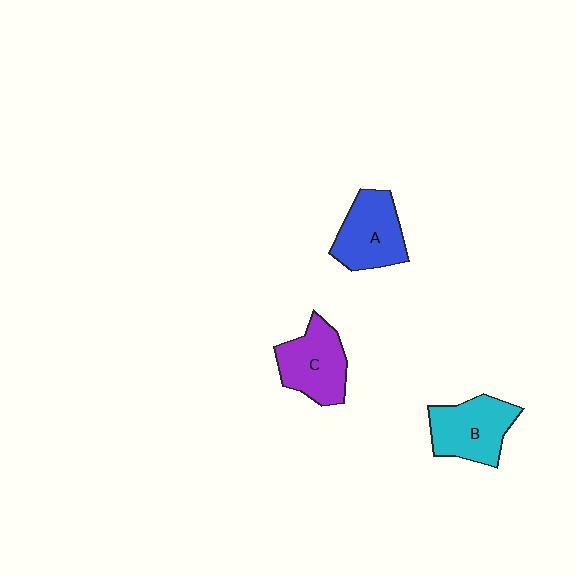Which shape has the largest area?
Shape B (cyan).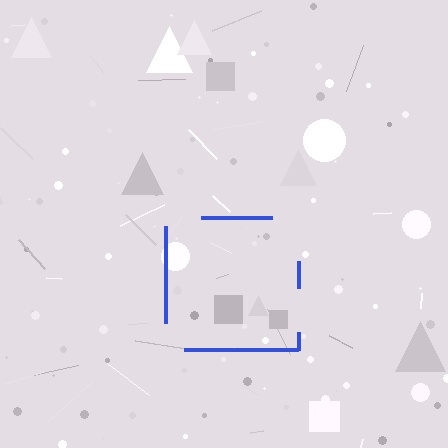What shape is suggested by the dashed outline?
The dashed outline suggests a square.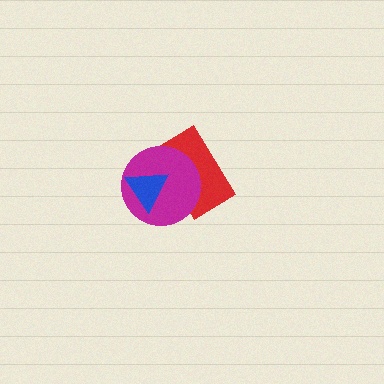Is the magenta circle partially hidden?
Yes, it is partially covered by another shape.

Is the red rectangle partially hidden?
Yes, it is partially covered by another shape.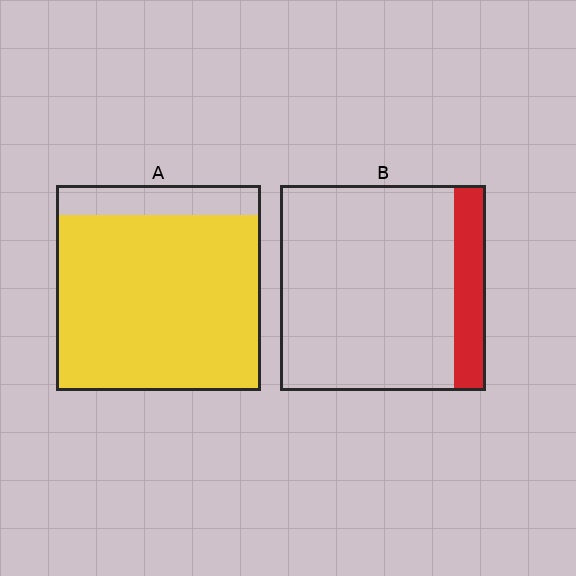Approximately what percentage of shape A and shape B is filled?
A is approximately 85% and B is approximately 15%.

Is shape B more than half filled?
No.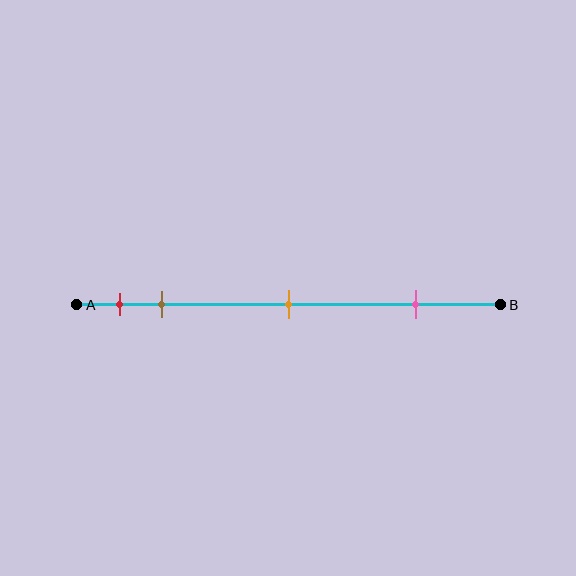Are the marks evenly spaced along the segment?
No, the marks are not evenly spaced.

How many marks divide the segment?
There are 4 marks dividing the segment.